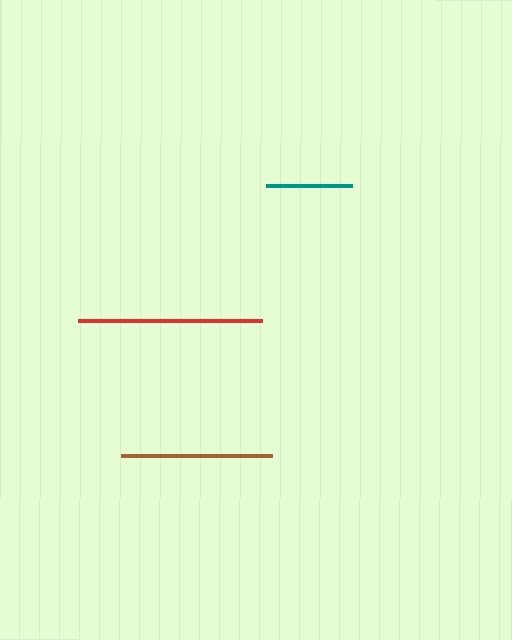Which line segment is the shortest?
The teal line is the shortest at approximately 86 pixels.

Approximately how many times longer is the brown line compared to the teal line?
The brown line is approximately 1.8 times the length of the teal line.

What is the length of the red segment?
The red segment is approximately 184 pixels long.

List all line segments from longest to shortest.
From longest to shortest: red, brown, teal.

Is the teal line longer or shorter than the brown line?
The brown line is longer than the teal line.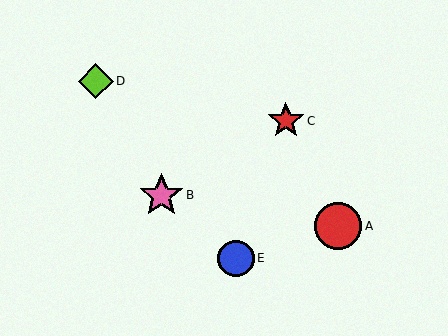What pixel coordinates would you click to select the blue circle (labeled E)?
Click at (236, 258) to select the blue circle E.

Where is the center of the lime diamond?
The center of the lime diamond is at (96, 81).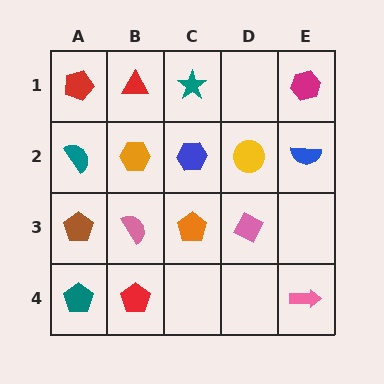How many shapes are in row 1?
4 shapes.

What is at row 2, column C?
A blue hexagon.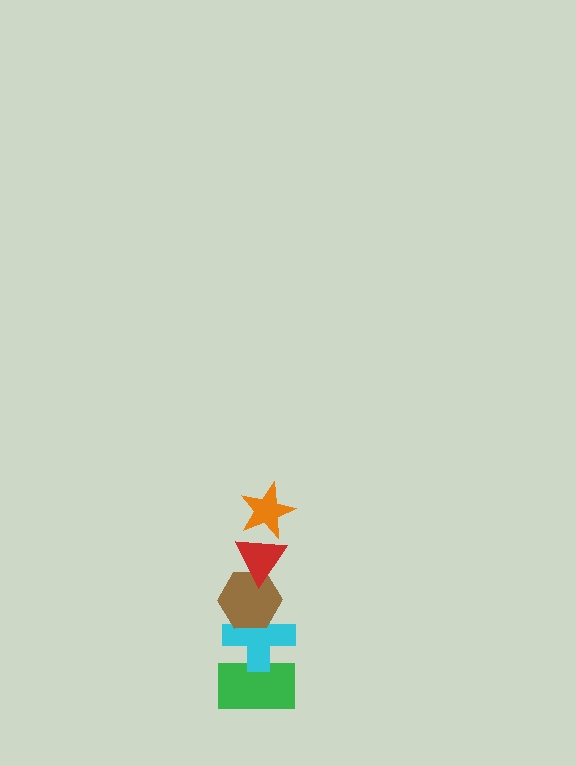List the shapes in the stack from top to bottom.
From top to bottom: the orange star, the red triangle, the brown hexagon, the cyan cross, the green rectangle.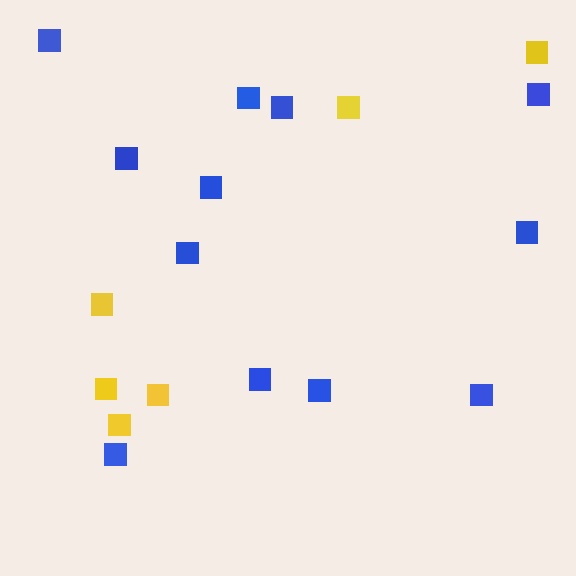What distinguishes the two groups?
There are 2 groups: one group of yellow squares (6) and one group of blue squares (12).